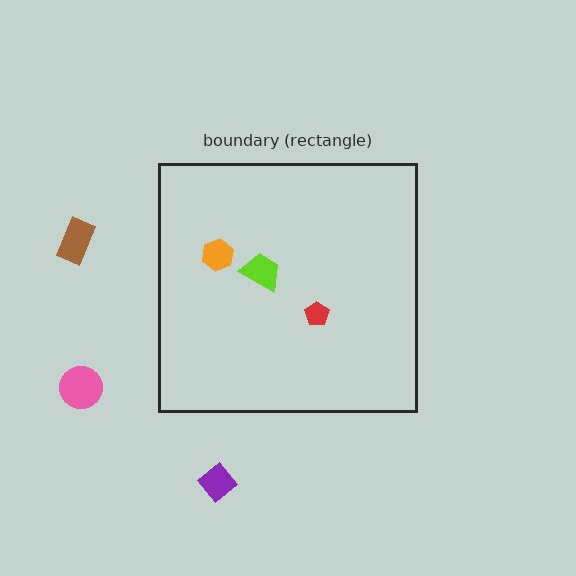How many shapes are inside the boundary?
3 inside, 3 outside.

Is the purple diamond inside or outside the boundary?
Outside.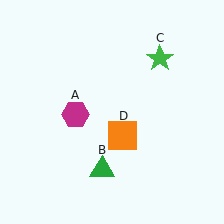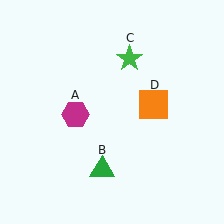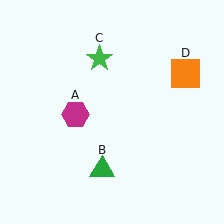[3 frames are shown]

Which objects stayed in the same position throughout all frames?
Magenta hexagon (object A) and green triangle (object B) remained stationary.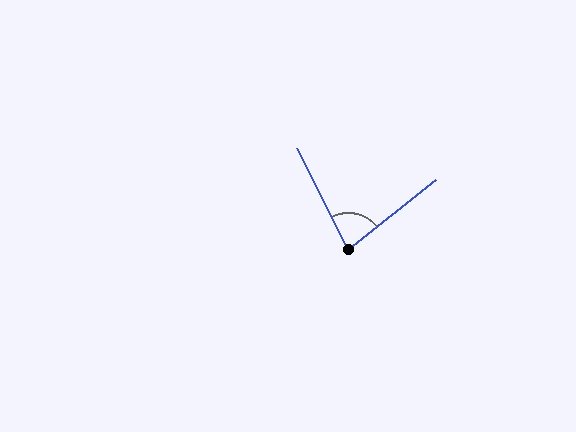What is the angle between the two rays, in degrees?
Approximately 79 degrees.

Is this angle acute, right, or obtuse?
It is acute.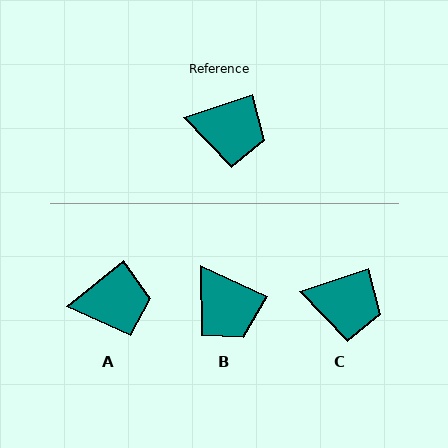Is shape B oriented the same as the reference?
No, it is off by about 43 degrees.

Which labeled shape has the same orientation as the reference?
C.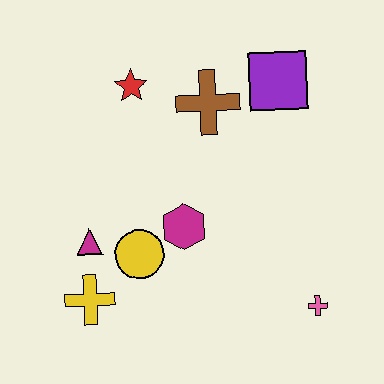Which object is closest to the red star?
The brown cross is closest to the red star.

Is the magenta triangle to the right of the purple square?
No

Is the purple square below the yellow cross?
No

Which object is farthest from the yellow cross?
The purple square is farthest from the yellow cross.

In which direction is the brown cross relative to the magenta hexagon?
The brown cross is above the magenta hexagon.